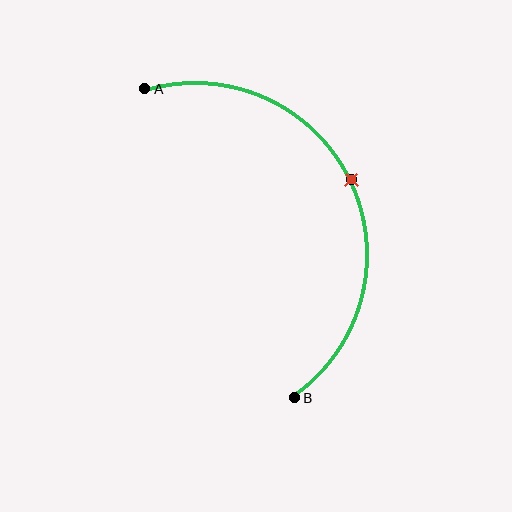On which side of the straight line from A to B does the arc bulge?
The arc bulges to the right of the straight line connecting A and B.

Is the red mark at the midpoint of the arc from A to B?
Yes. The red mark lies on the arc at equal arc-length from both A and B — it is the arc midpoint.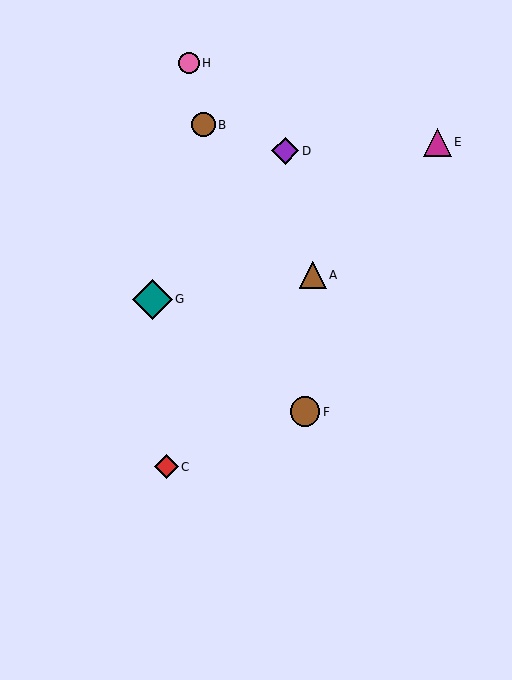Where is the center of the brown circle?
The center of the brown circle is at (305, 412).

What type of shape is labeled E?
Shape E is a magenta triangle.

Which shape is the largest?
The teal diamond (labeled G) is the largest.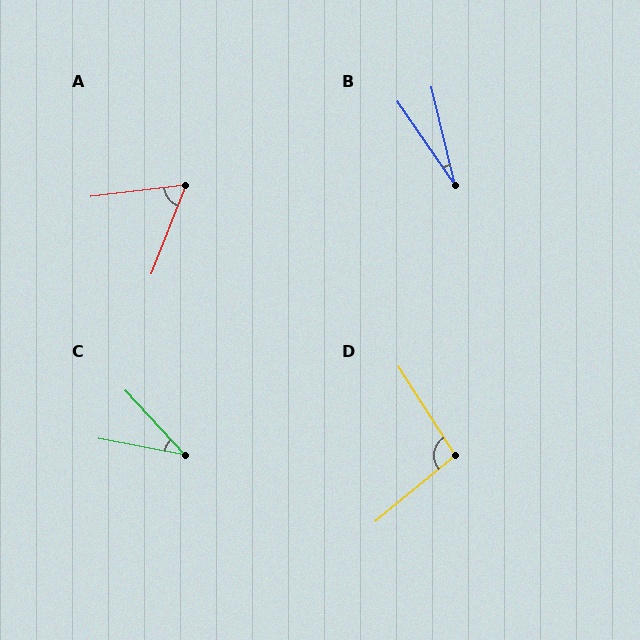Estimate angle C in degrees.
Approximately 37 degrees.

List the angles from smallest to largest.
B (21°), C (37°), A (62°), D (97°).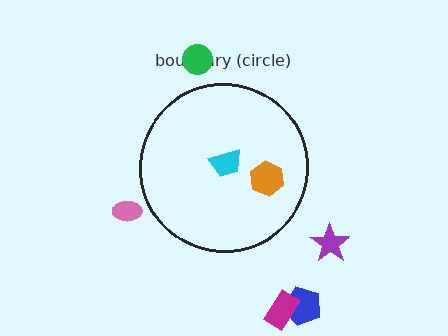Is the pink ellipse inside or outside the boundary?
Outside.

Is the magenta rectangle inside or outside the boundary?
Outside.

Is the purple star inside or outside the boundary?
Outside.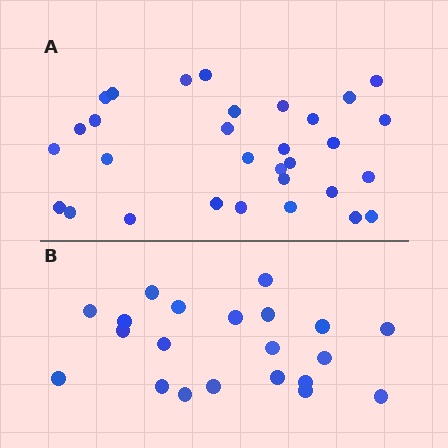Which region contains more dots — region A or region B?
Region A (the top region) has more dots.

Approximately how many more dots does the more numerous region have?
Region A has roughly 10 or so more dots than region B.